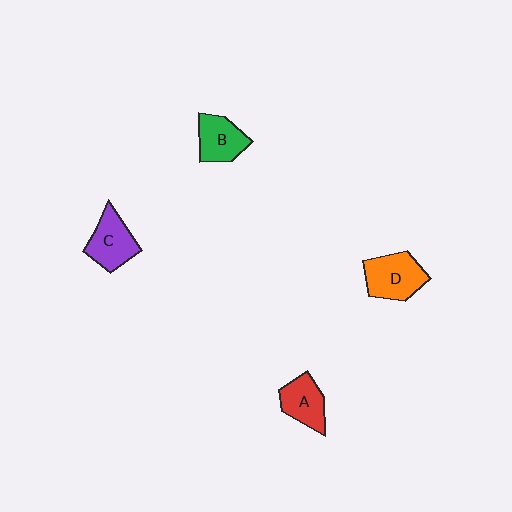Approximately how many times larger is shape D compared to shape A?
Approximately 1.3 times.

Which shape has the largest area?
Shape D (orange).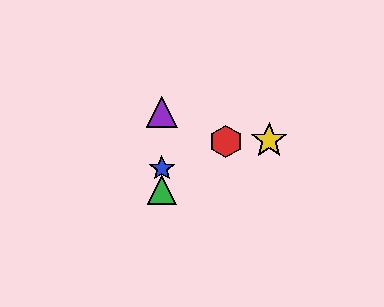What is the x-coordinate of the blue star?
The blue star is at x≈162.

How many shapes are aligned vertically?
3 shapes (the blue star, the green triangle, the purple triangle) are aligned vertically.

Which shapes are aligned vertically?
The blue star, the green triangle, the purple triangle are aligned vertically.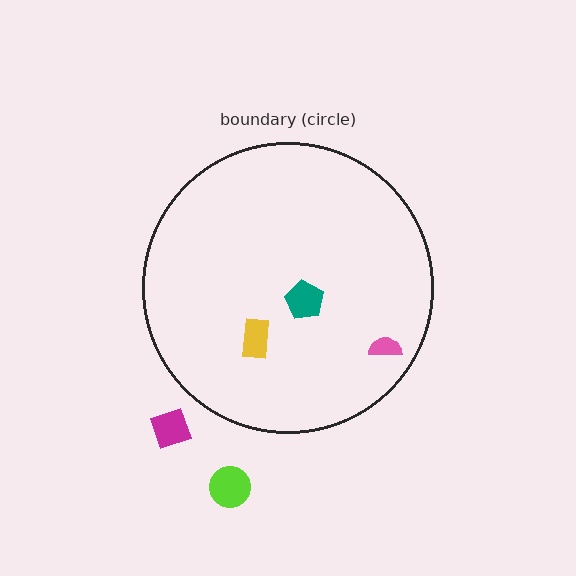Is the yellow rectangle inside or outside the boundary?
Inside.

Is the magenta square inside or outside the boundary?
Outside.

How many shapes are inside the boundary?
3 inside, 2 outside.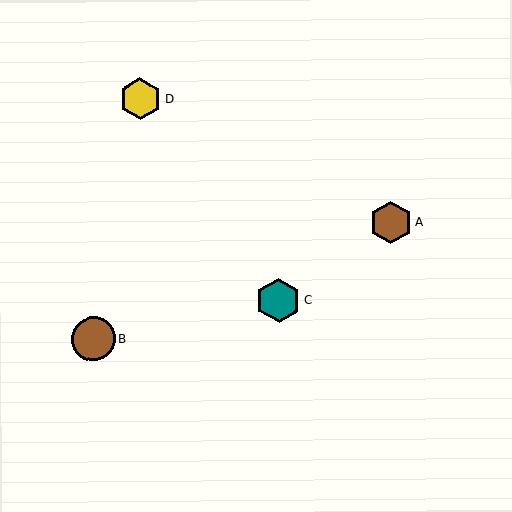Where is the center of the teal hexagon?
The center of the teal hexagon is at (279, 300).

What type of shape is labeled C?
Shape C is a teal hexagon.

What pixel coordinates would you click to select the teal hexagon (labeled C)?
Click at (279, 300) to select the teal hexagon C.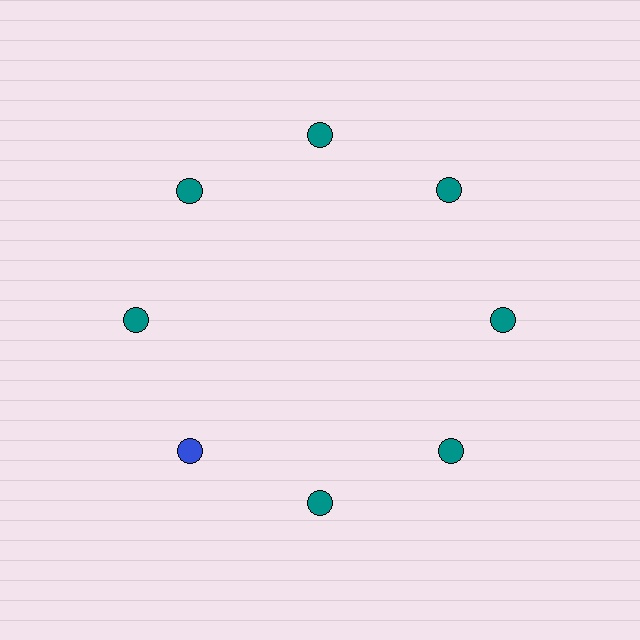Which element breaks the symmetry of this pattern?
The blue circle at roughly the 8 o'clock position breaks the symmetry. All other shapes are teal circles.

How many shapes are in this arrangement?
There are 8 shapes arranged in a ring pattern.